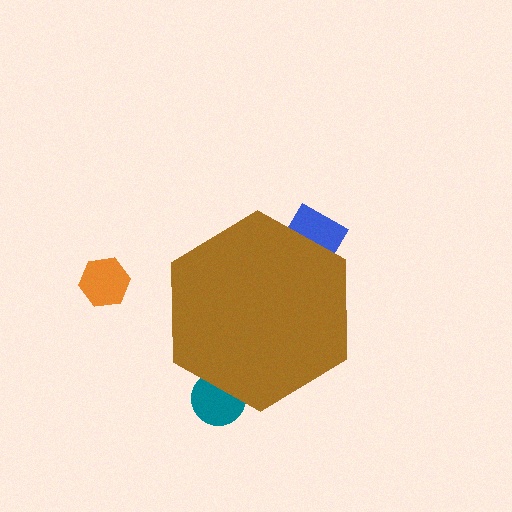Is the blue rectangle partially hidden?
Yes, the blue rectangle is partially hidden behind the brown hexagon.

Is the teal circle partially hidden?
Yes, the teal circle is partially hidden behind the brown hexagon.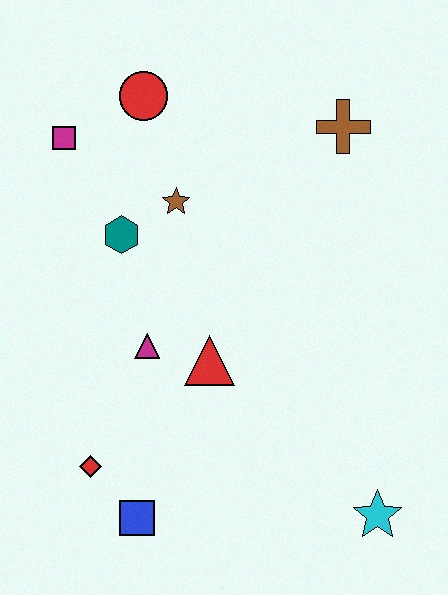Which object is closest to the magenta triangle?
The red triangle is closest to the magenta triangle.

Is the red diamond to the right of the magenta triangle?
No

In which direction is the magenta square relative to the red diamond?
The magenta square is above the red diamond.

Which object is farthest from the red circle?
The cyan star is farthest from the red circle.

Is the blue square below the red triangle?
Yes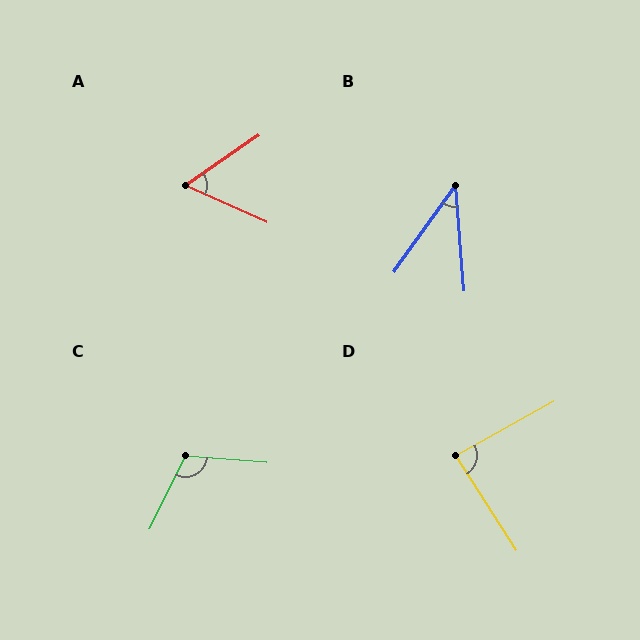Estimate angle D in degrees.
Approximately 86 degrees.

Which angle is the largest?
C, at approximately 112 degrees.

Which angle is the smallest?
B, at approximately 40 degrees.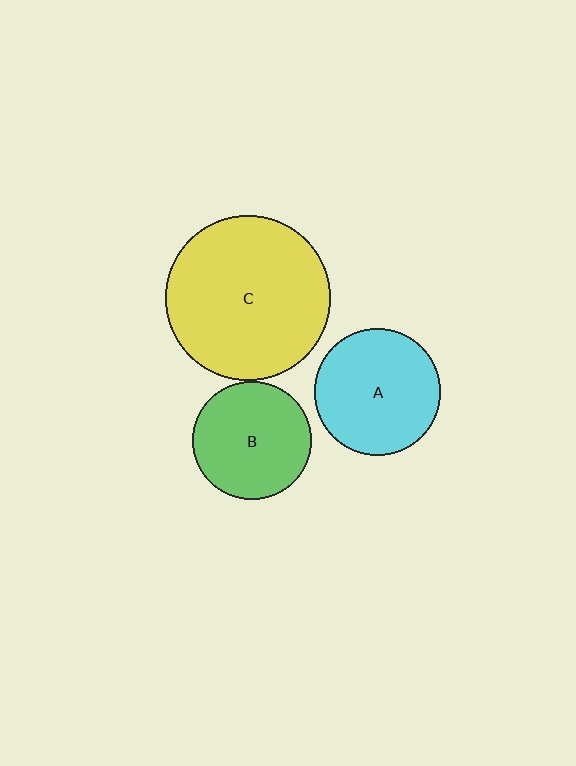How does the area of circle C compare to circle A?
Approximately 1.7 times.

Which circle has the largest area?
Circle C (yellow).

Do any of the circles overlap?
No, none of the circles overlap.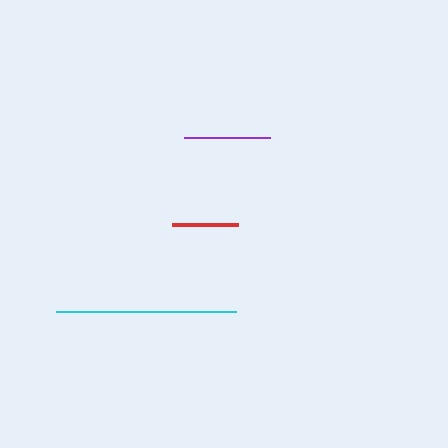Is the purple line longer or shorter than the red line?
The purple line is longer than the red line.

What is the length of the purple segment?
The purple segment is approximately 86 pixels long.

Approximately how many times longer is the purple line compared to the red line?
The purple line is approximately 1.3 times the length of the red line.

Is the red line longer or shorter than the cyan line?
The cyan line is longer than the red line.